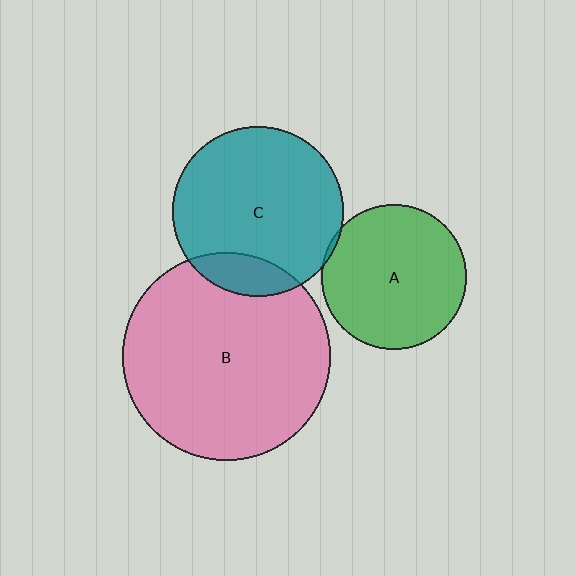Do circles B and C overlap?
Yes.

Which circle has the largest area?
Circle B (pink).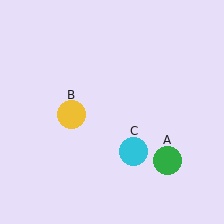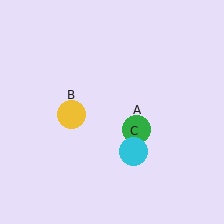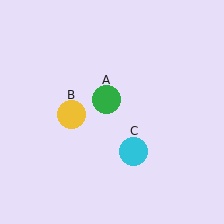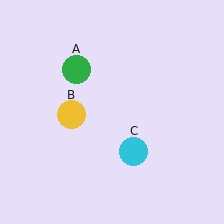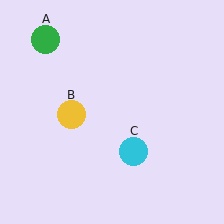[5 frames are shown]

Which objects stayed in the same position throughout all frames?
Yellow circle (object B) and cyan circle (object C) remained stationary.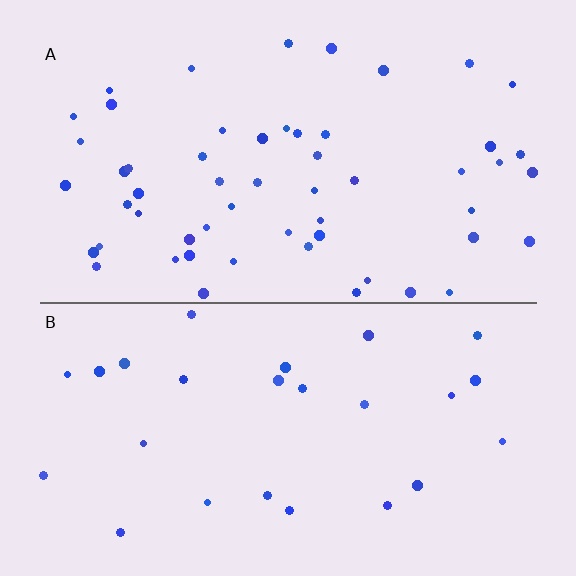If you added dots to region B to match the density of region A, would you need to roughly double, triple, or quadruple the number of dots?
Approximately double.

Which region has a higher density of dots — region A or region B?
A (the top).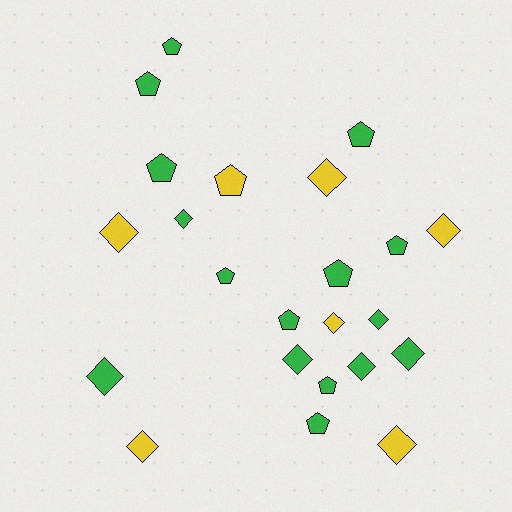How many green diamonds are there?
There are 6 green diamonds.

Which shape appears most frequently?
Diamond, with 12 objects.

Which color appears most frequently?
Green, with 16 objects.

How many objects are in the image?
There are 23 objects.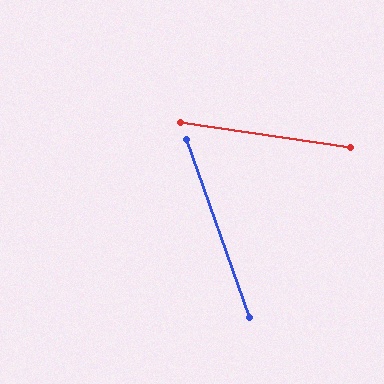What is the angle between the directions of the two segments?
Approximately 62 degrees.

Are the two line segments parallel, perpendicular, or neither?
Neither parallel nor perpendicular — they differ by about 62°.